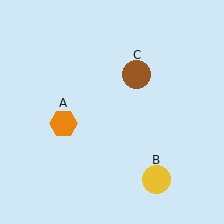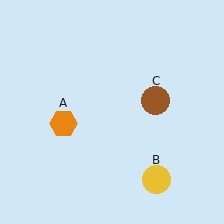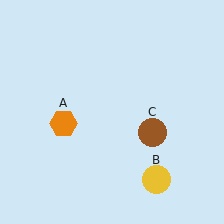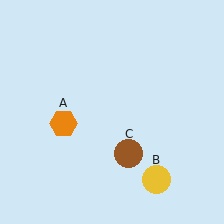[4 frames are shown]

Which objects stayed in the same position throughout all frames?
Orange hexagon (object A) and yellow circle (object B) remained stationary.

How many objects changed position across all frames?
1 object changed position: brown circle (object C).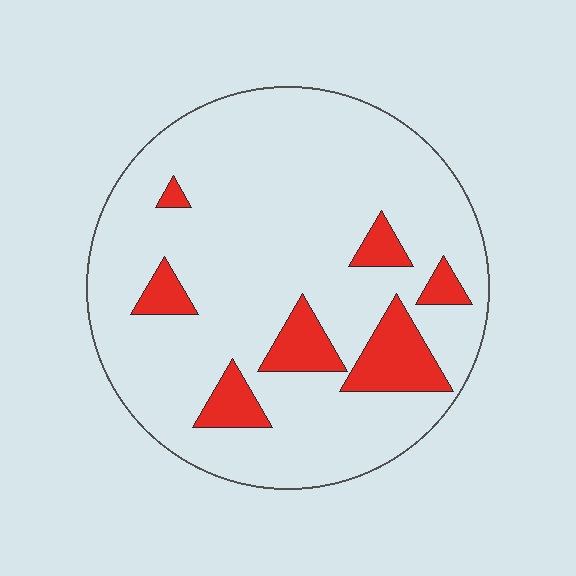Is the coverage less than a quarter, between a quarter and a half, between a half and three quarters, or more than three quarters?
Less than a quarter.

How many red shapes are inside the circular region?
7.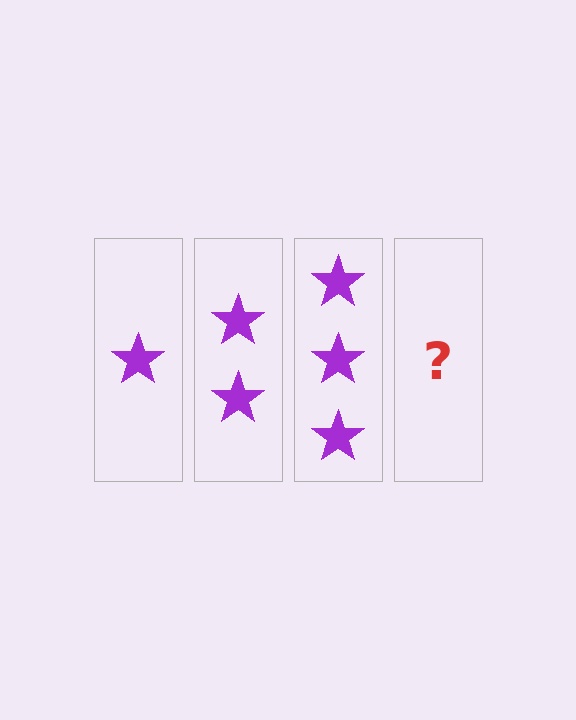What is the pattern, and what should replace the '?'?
The pattern is that each step adds one more star. The '?' should be 4 stars.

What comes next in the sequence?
The next element should be 4 stars.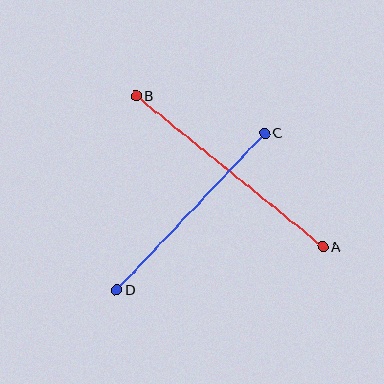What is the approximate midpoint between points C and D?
The midpoint is at approximately (191, 212) pixels.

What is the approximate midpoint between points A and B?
The midpoint is at approximately (229, 172) pixels.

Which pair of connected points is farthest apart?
Points A and B are farthest apart.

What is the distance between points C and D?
The distance is approximately 215 pixels.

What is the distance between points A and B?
The distance is approximately 240 pixels.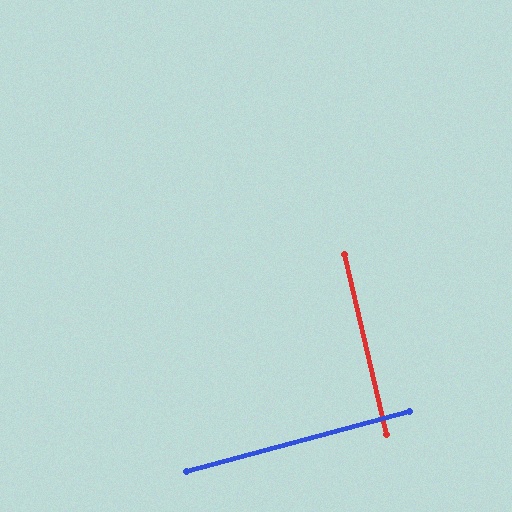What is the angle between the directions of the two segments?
Approximately 88 degrees.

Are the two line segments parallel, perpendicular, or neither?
Perpendicular — they meet at approximately 88°.